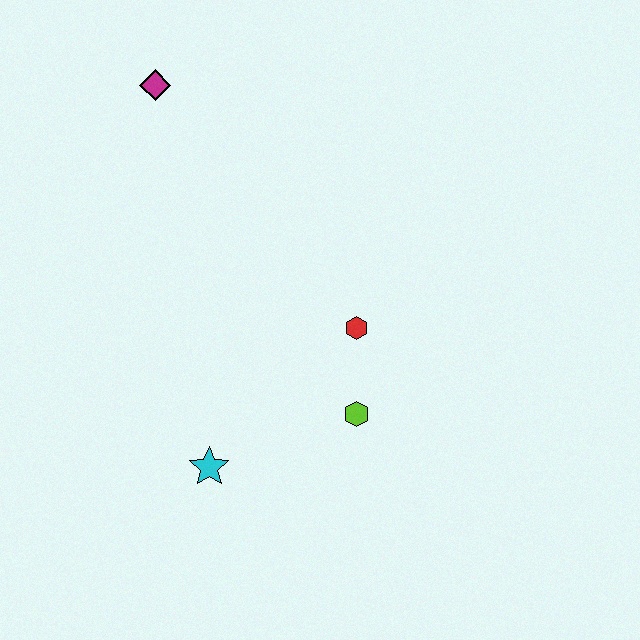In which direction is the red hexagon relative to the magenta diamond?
The red hexagon is below the magenta diamond.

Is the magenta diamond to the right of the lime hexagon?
No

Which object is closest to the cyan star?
The lime hexagon is closest to the cyan star.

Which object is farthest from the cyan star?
The magenta diamond is farthest from the cyan star.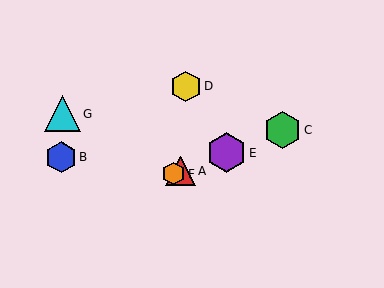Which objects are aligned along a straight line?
Objects A, C, E, F are aligned along a straight line.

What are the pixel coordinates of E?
Object E is at (226, 153).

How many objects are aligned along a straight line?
4 objects (A, C, E, F) are aligned along a straight line.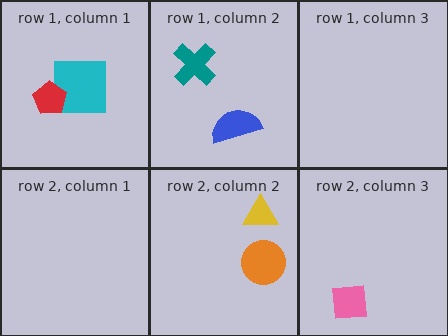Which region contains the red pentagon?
The row 1, column 1 region.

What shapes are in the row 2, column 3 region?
The pink square.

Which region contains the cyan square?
The row 1, column 1 region.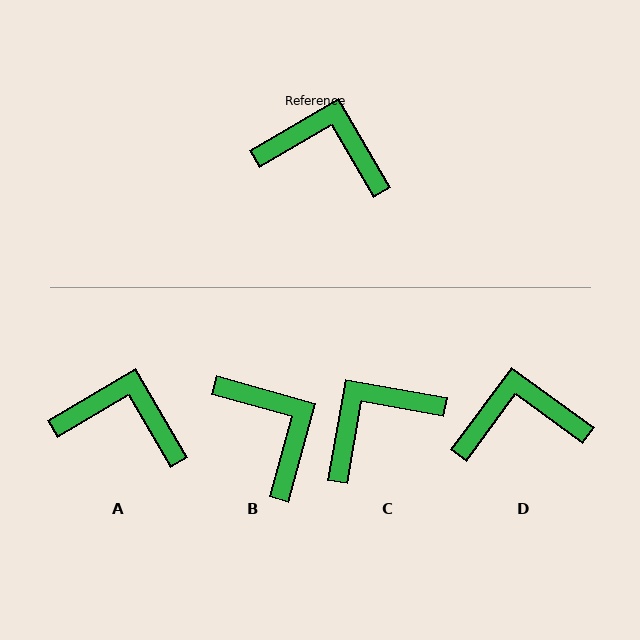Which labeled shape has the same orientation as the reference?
A.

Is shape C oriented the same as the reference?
No, it is off by about 50 degrees.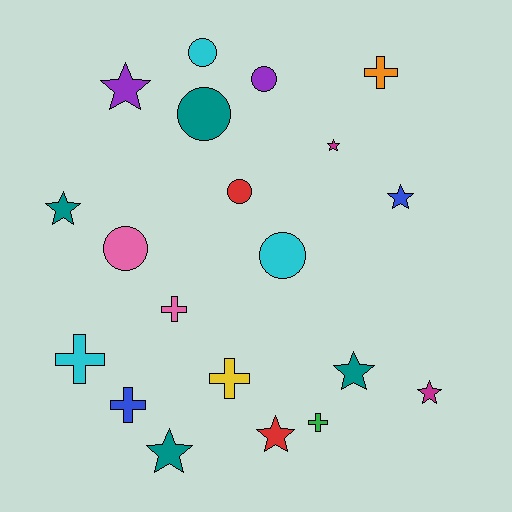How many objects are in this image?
There are 20 objects.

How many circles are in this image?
There are 6 circles.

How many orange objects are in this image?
There is 1 orange object.